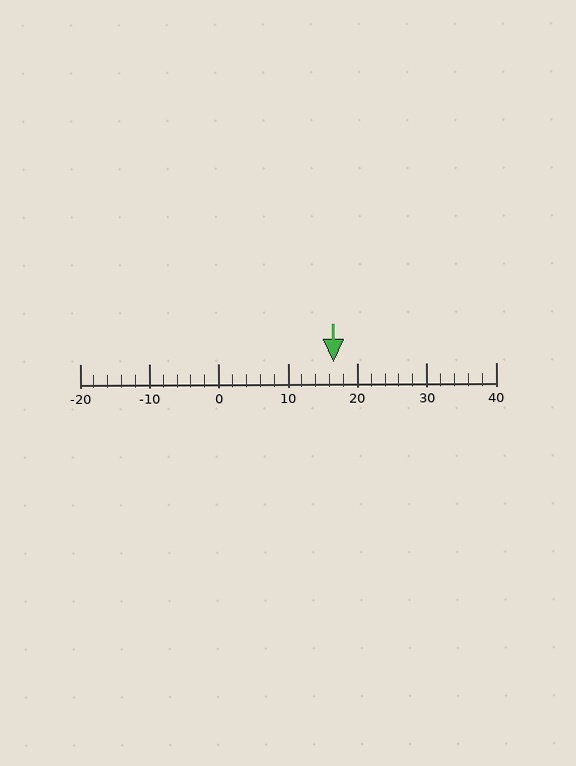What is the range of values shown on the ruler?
The ruler shows values from -20 to 40.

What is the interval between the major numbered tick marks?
The major tick marks are spaced 10 units apart.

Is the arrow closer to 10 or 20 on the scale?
The arrow is closer to 20.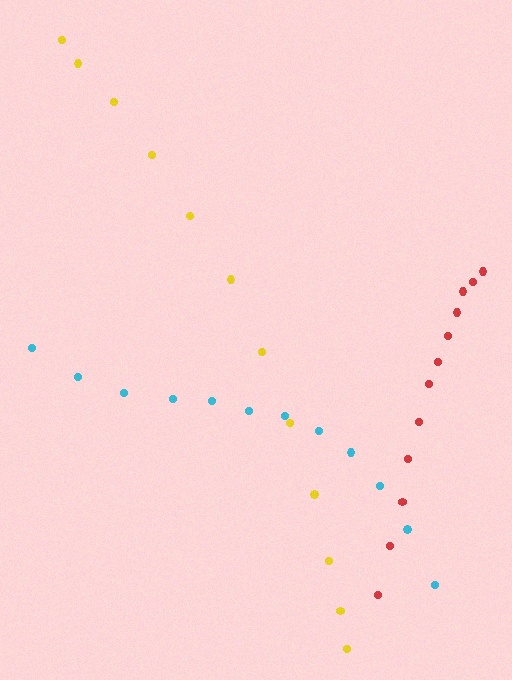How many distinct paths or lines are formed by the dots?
There are 3 distinct paths.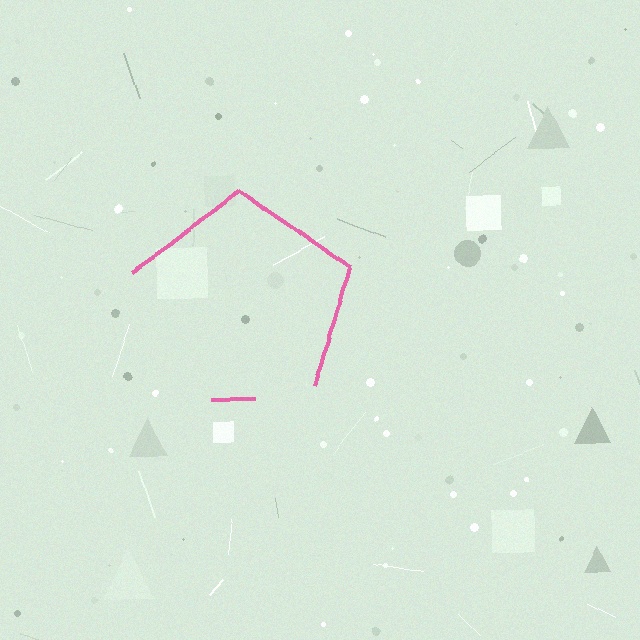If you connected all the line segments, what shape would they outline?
They would outline a pentagon.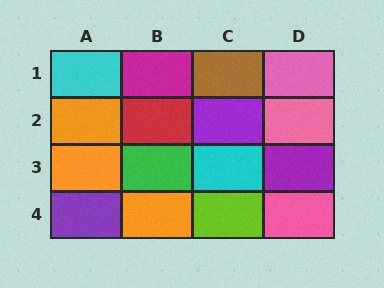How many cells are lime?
1 cell is lime.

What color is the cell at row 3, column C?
Cyan.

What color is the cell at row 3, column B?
Green.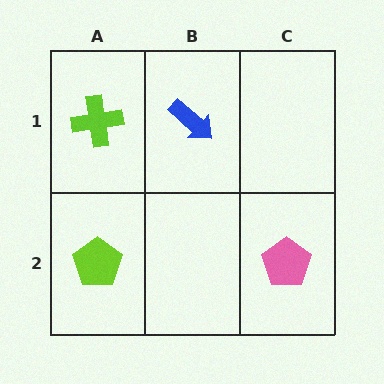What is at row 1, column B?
A blue arrow.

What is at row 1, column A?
A lime cross.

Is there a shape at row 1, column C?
No, that cell is empty.